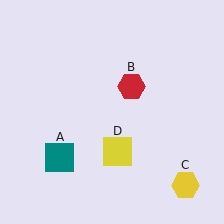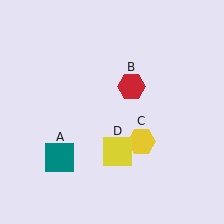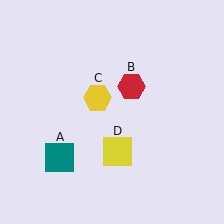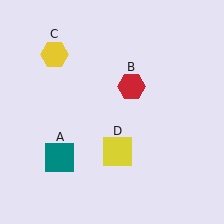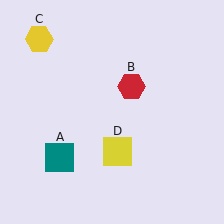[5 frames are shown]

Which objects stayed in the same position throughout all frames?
Teal square (object A) and red hexagon (object B) and yellow square (object D) remained stationary.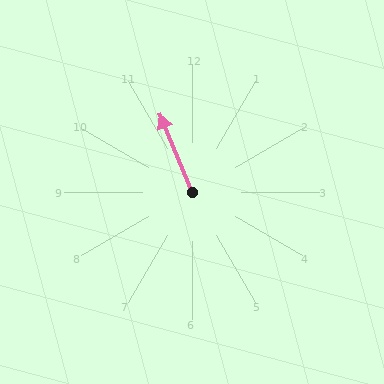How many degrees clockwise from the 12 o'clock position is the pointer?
Approximately 337 degrees.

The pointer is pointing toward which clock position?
Roughly 11 o'clock.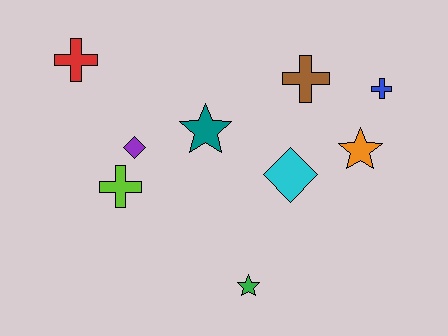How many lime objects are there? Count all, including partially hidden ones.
There is 1 lime object.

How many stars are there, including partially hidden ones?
There are 3 stars.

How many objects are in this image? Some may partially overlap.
There are 9 objects.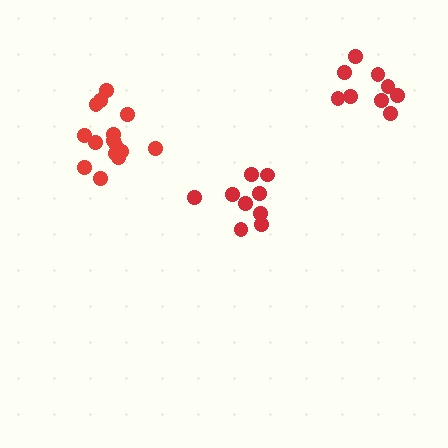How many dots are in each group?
Group 1: 9 dots, Group 2: 15 dots, Group 3: 9 dots (33 total).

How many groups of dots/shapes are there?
There are 3 groups.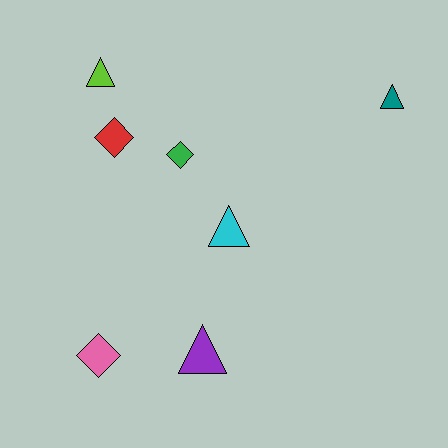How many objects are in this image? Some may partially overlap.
There are 7 objects.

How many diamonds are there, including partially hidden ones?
There are 3 diamonds.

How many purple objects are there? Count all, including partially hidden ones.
There is 1 purple object.